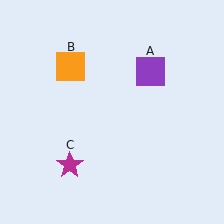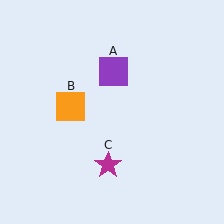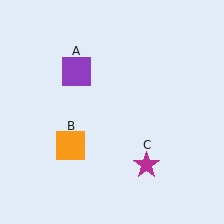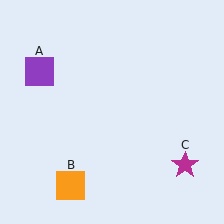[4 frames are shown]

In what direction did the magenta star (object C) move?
The magenta star (object C) moved right.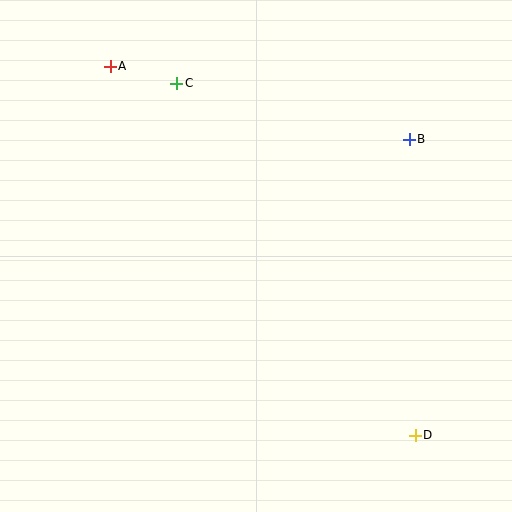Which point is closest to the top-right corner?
Point B is closest to the top-right corner.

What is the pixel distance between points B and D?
The distance between B and D is 296 pixels.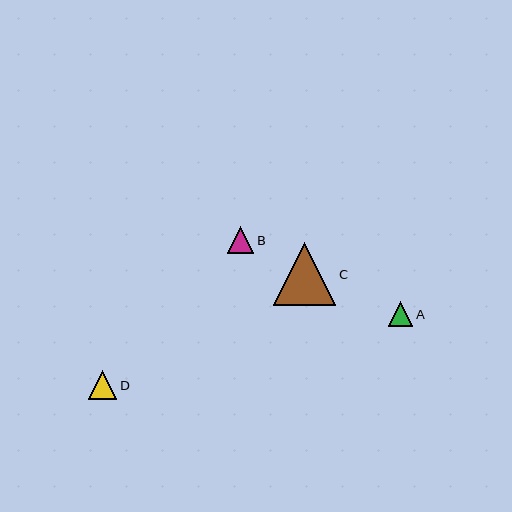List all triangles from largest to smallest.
From largest to smallest: C, D, B, A.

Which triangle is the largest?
Triangle C is the largest with a size of approximately 62 pixels.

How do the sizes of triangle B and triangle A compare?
Triangle B and triangle A are approximately the same size.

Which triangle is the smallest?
Triangle A is the smallest with a size of approximately 25 pixels.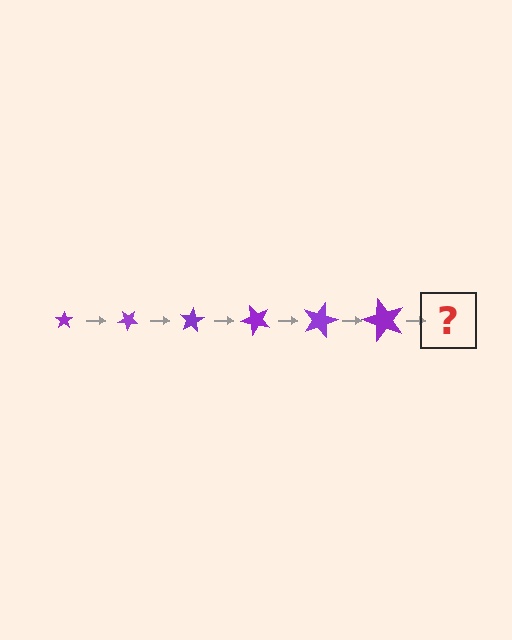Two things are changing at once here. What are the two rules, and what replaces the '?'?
The two rules are that the star grows larger each step and it rotates 40 degrees each step. The '?' should be a star, larger than the previous one and rotated 240 degrees from the start.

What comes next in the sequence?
The next element should be a star, larger than the previous one and rotated 240 degrees from the start.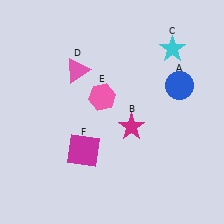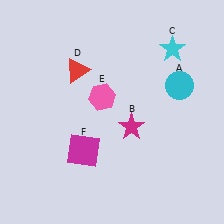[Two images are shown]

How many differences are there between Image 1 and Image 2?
There are 2 differences between the two images.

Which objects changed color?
A changed from blue to cyan. D changed from pink to red.